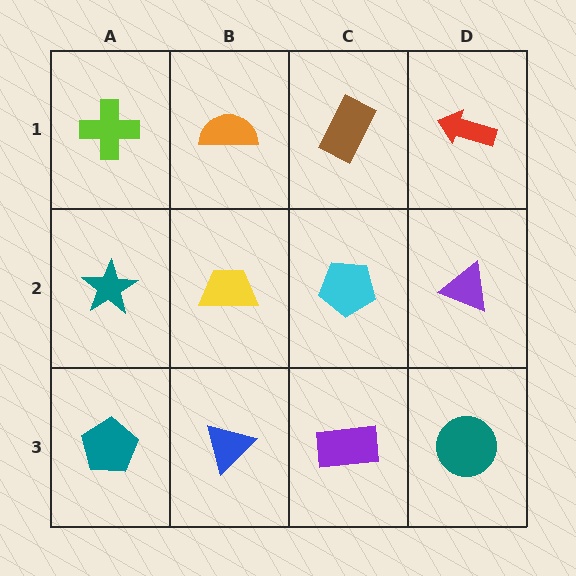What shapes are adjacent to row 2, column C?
A brown rectangle (row 1, column C), a purple rectangle (row 3, column C), a yellow trapezoid (row 2, column B), a purple triangle (row 2, column D).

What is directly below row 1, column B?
A yellow trapezoid.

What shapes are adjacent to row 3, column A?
A teal star (row 2, column A), a blue triangle (row 3, column B).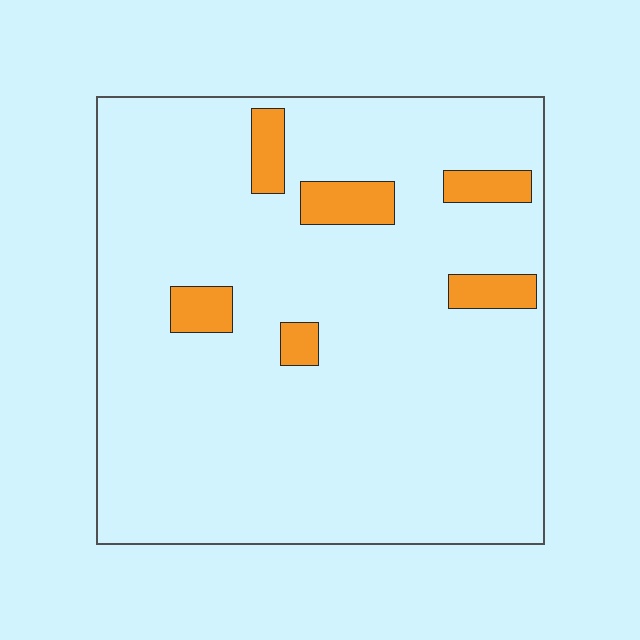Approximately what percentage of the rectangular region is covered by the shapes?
Approximately 10%.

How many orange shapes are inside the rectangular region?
6.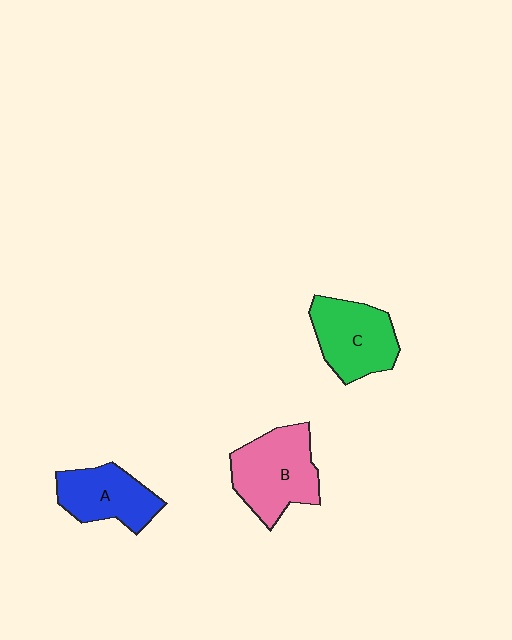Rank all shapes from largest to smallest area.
From largest to smallest: B (pink), C (green), A (blue).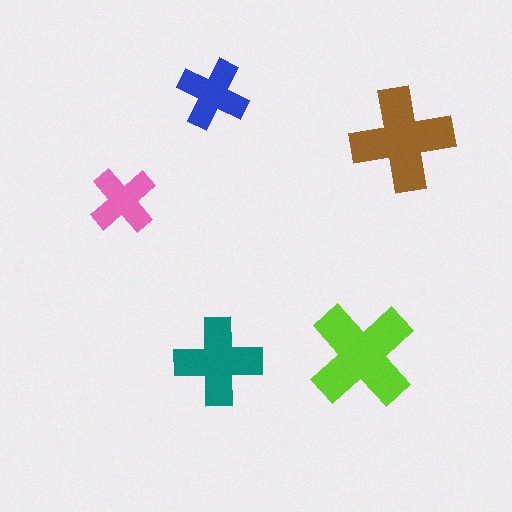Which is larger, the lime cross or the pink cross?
The lime one.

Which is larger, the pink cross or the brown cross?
The brown one.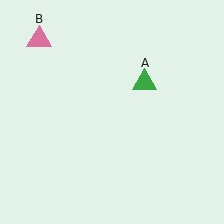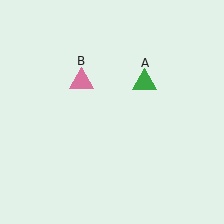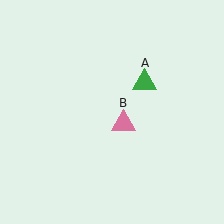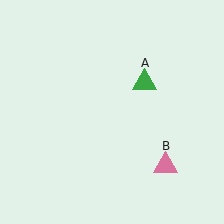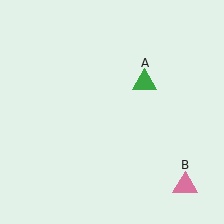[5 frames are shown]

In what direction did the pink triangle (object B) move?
The pink triangle (object B) moved down and to the right.